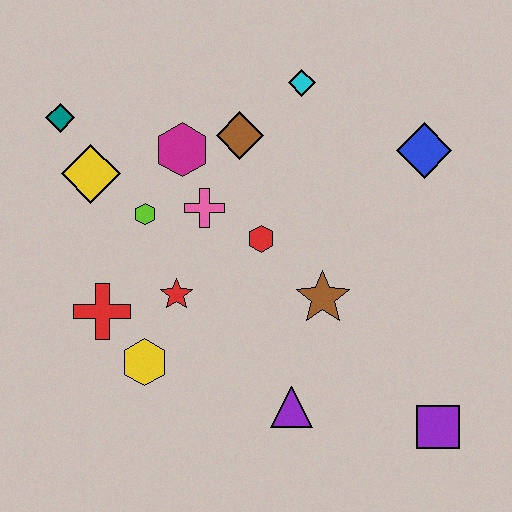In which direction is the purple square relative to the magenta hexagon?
The purple square is below the magenta hexagon.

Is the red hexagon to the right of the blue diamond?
No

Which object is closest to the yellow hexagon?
The red cross is closest to the yellow hexagon.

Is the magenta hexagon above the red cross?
Yes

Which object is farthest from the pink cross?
The purple square is farthest from the pink cross.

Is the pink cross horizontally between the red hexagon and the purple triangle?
No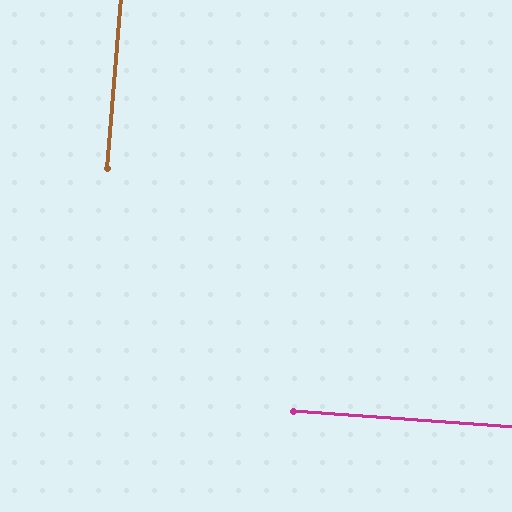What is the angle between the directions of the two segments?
Approximately 89 degrees.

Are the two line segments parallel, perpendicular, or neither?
Perpendicular — they meet at approximately 89°.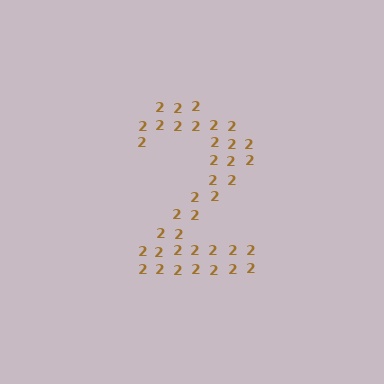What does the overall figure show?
The overall figure shows the digit 2.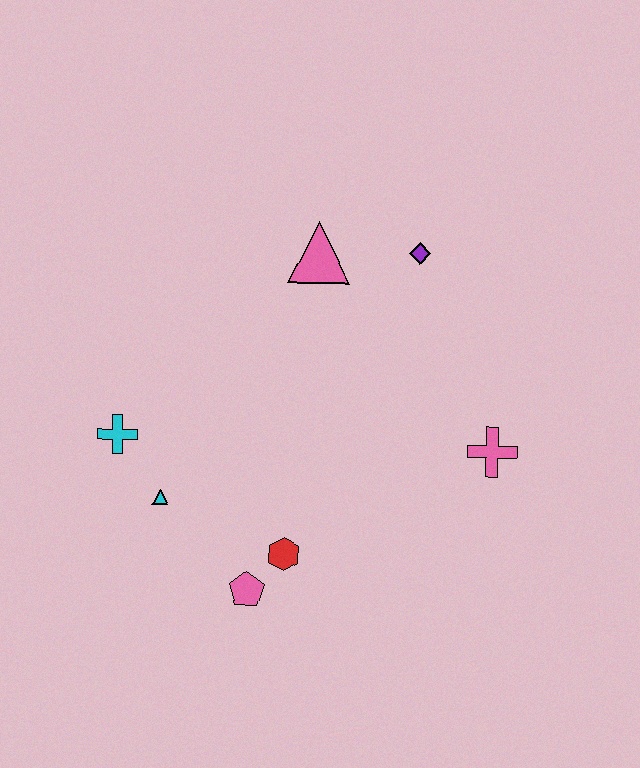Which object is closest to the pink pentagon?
The red hexagon is closest to the pink pentagon.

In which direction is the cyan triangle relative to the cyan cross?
The cyan triangle is below the cyan cross.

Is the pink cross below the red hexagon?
No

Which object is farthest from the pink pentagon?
The purple diamond is farthest from the pink pentagon.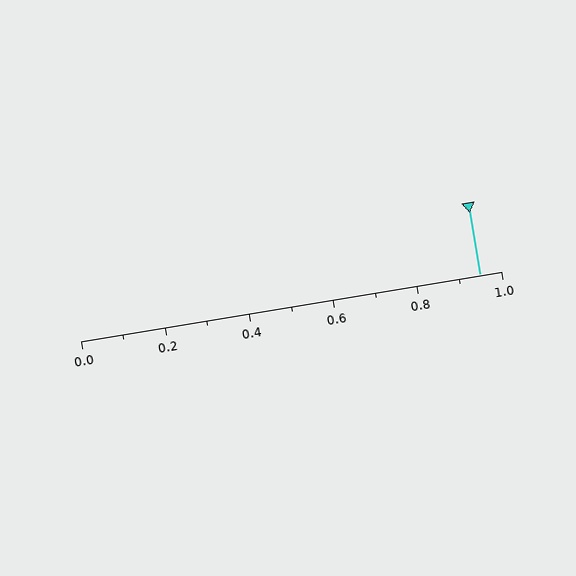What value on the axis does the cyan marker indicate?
The marker indicates approximately 0.95.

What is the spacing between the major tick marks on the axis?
The major ticks are spaced 0.2 apart.